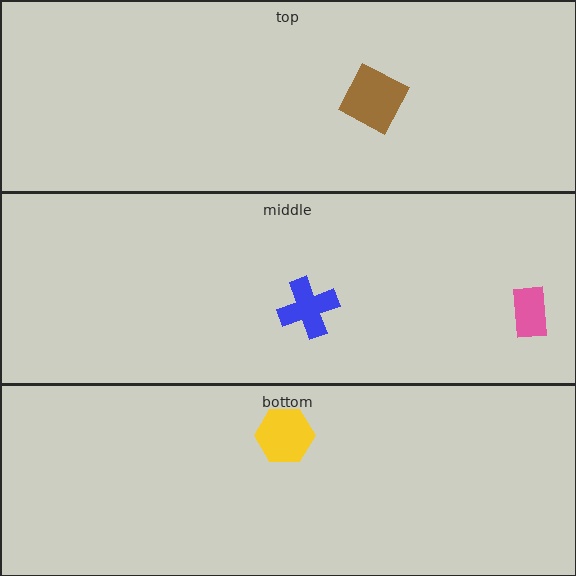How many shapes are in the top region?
1.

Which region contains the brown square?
The top region.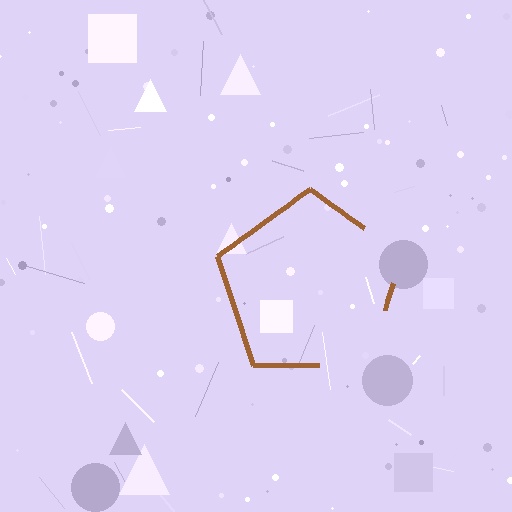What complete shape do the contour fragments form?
The contour fragments form a pentagon.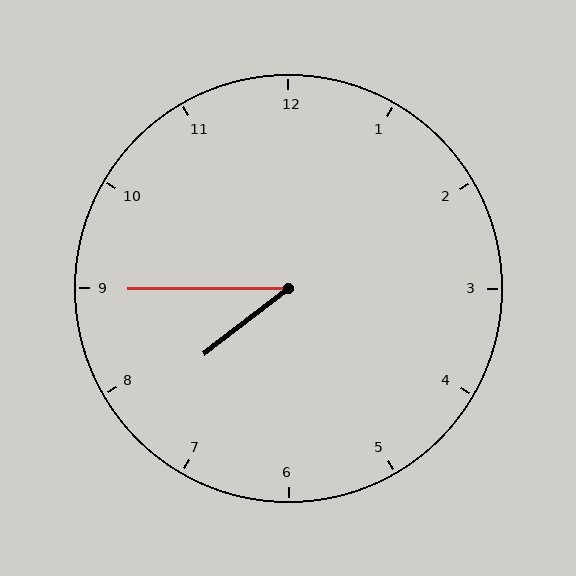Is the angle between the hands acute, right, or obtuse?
It is acute.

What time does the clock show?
7:45.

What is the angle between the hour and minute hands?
Approximately 38 degrees.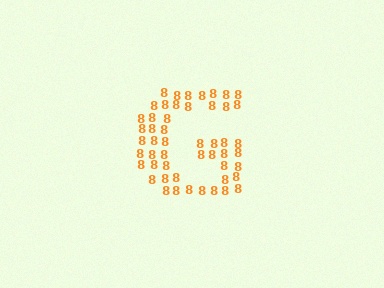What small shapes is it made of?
It is made of small digit 8's.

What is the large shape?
The large shape is the letter G.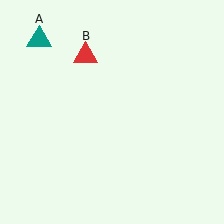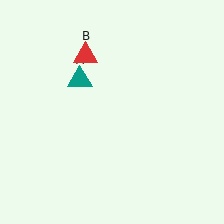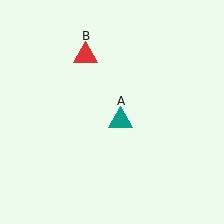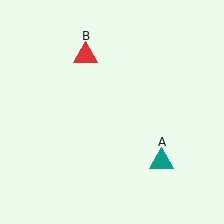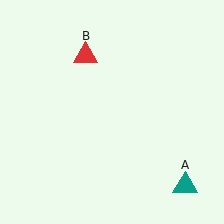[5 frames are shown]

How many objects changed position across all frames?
1 object changed position: teal triangle (object A).